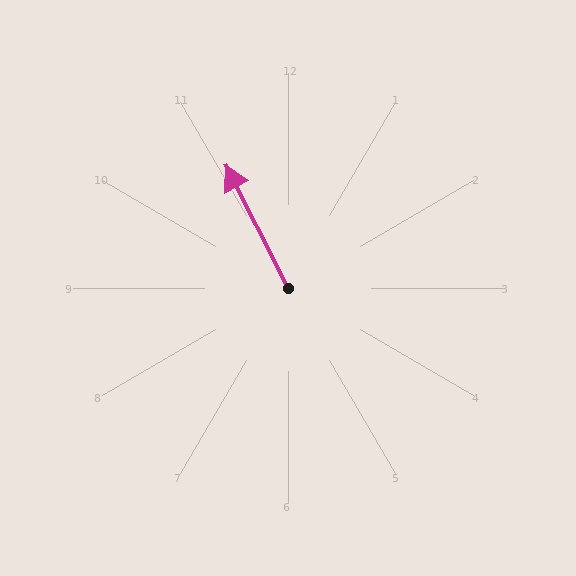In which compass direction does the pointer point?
Northwest.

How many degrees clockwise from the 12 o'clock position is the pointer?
Approximately 333 degrees.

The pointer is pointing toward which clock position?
Roughly 11 o'clock.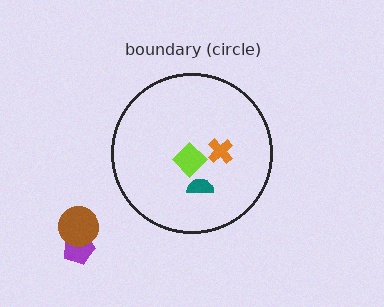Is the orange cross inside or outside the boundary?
Inside.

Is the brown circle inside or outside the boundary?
Outside.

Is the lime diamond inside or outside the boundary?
Inside.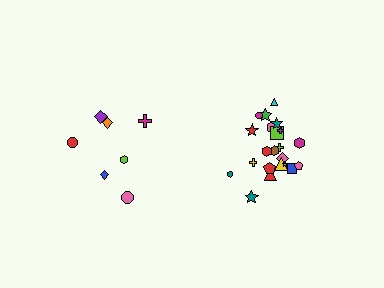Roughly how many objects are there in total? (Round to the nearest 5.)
Roughly 30 objects in total.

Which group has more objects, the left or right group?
The right group.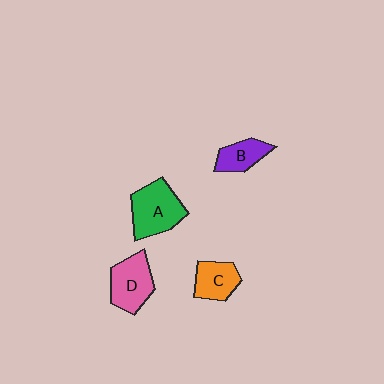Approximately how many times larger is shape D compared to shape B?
Approximately 1.5 times.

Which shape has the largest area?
Shape A (green).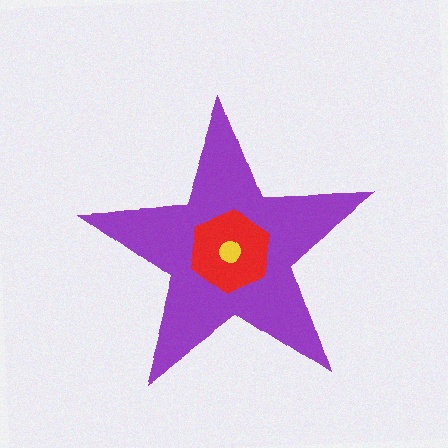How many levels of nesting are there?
3.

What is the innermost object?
The yellow circle.